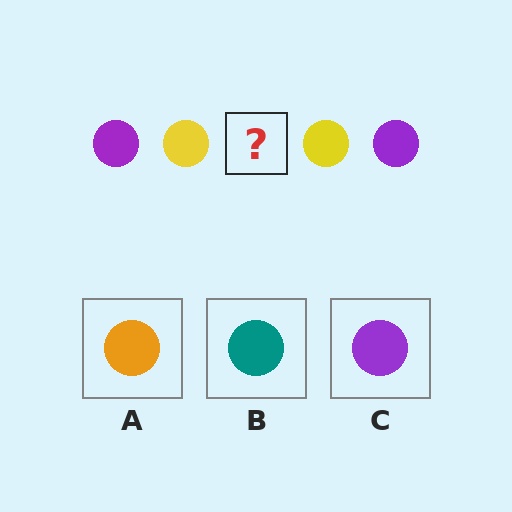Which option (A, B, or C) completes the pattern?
C.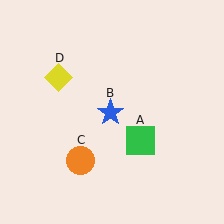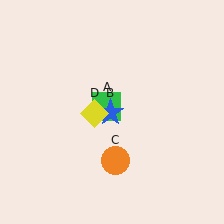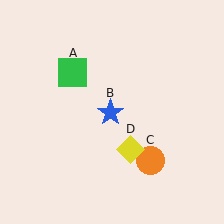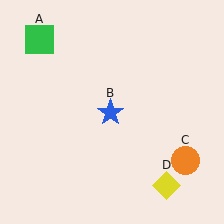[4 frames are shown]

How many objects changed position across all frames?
3 objects changed position: green square (object A), orange circle (object C), yellow diamond (object D).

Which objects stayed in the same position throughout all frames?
Blue star (object B) remained stationary.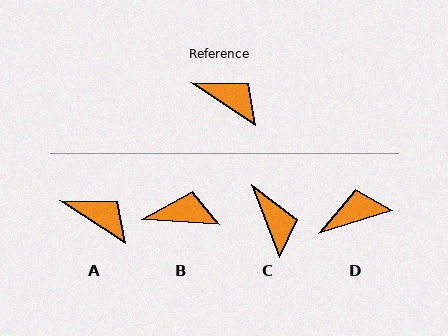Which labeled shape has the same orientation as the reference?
A.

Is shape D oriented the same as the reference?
No, it is off by about 50 degrees.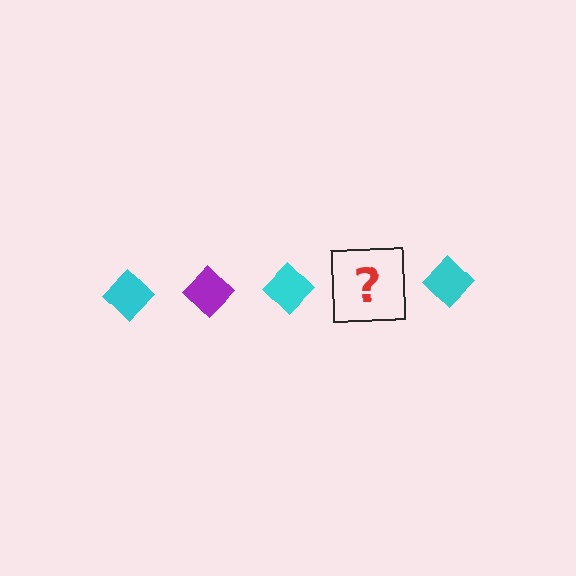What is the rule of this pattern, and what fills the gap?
The rule is that the pattern cycles through cyan, purple diamonds. The gap should be filled with a purple diamond.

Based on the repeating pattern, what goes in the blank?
The blank should be a purple diamond.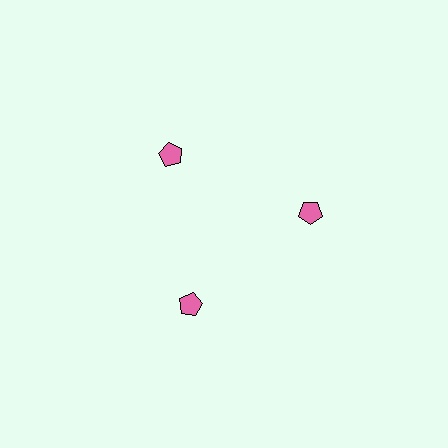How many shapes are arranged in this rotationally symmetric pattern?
There are 3 shapes, arranged in 3 groups of 1.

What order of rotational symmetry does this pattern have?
This pattern has 3-fold rotational symmetry.